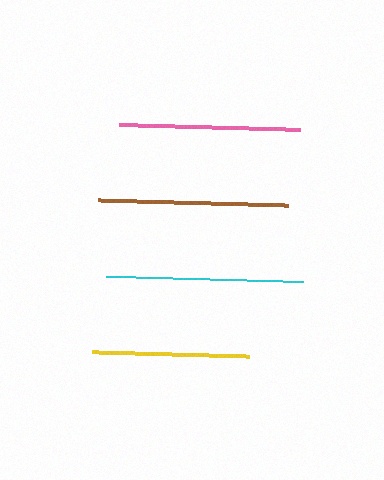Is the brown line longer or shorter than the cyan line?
The cyan line is longer than the brown line.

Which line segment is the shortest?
The yellow line is the shortest at approximately 157 pixels.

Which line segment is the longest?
The cyan line is the longest at approximately 197 pixels.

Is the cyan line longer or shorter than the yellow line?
The cyan line is longer than the yellow line.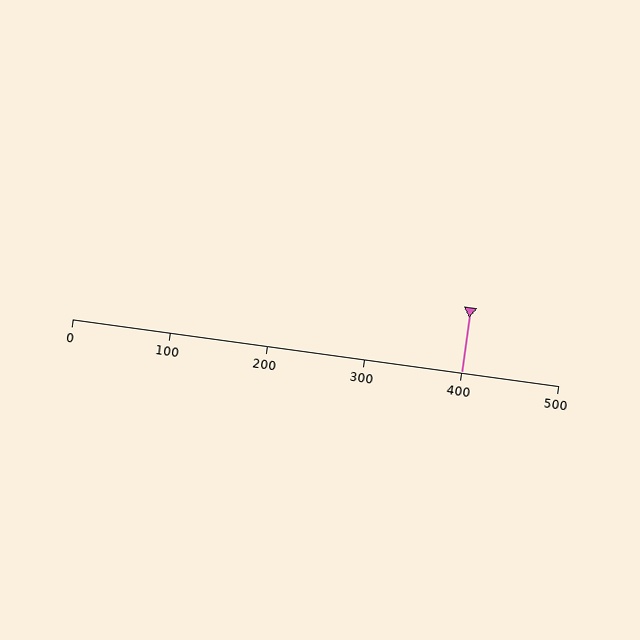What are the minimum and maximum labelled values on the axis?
The axis runs from 0 to 500.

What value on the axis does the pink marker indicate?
The marker indicates approximately 400.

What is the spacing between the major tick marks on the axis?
The major ticks are spaced 100 apart.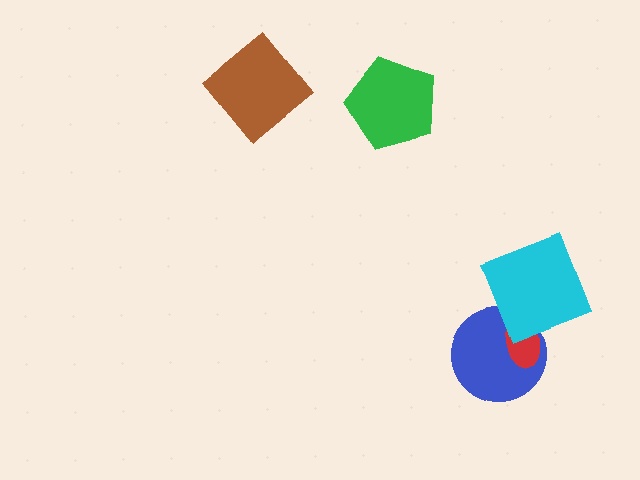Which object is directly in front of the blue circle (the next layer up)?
The red ellipse is directly in front of the blue circle.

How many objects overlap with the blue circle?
2 objects overlap with the blue circle.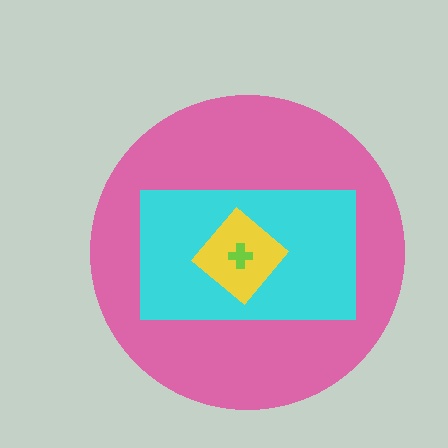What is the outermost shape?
The pink circle.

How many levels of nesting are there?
4.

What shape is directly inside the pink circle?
The cyan rectangle.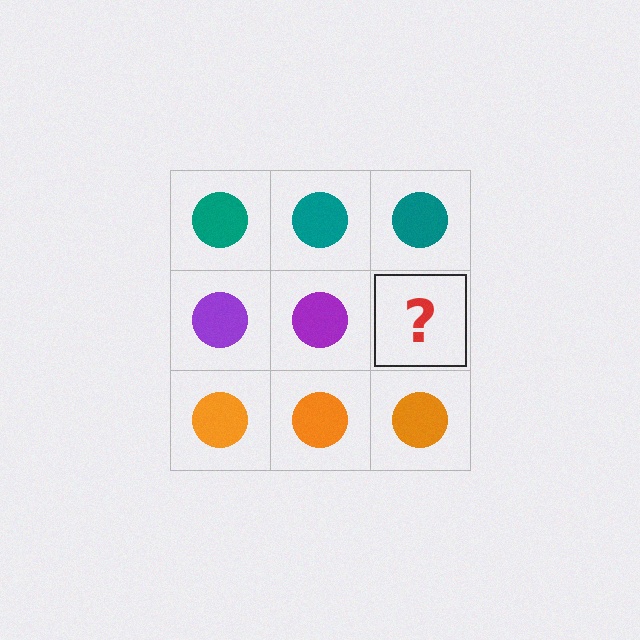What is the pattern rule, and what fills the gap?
The rule is that each row has a consistent color. The gap should be filled with a purple circle.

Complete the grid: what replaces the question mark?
The question mark should be replaced with a purple circle.